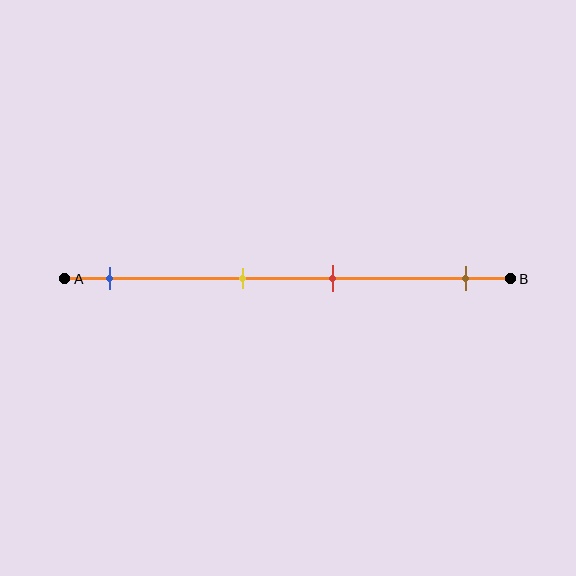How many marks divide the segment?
There are 4 marks dividing the segment.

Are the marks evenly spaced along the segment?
No, the marks are not evenly spaced.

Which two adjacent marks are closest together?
The yellow and red marks are the closest adjacent pair.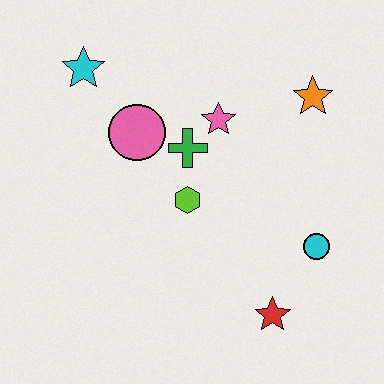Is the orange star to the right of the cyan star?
Yes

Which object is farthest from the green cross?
The red star is farthest from the green cross.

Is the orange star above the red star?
Yes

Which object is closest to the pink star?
The green cross is closest to the pink star.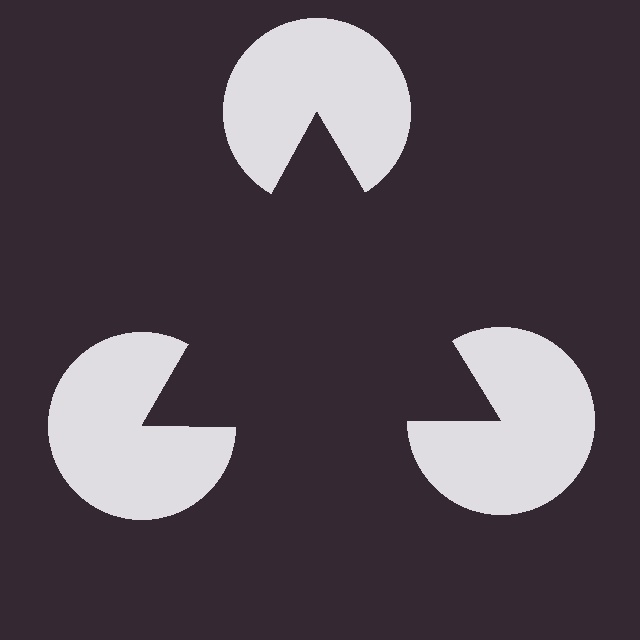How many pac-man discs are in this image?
There are 3 — one at each vertex of the illusory triangle.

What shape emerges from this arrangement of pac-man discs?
An illusory triangle — its edges are inferred from the aligned wedge cuts in the pac-man discs, not physically drawn.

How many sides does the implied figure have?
3 sides.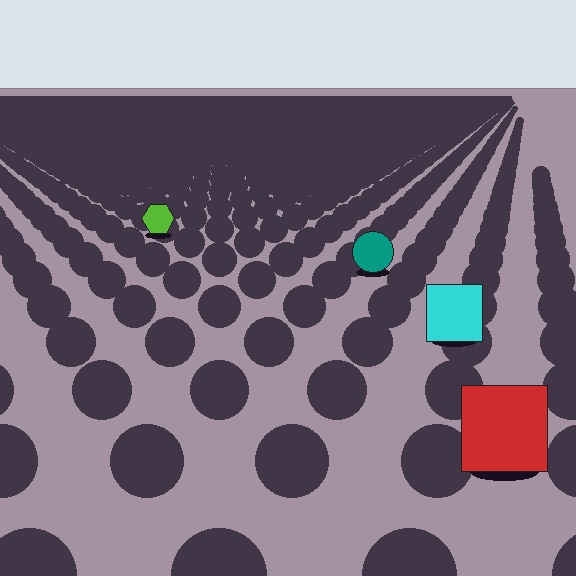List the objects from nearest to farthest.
From nearest to farthest: the red square, the cyan square, the teal circle, the lime hexagon.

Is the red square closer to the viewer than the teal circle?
Yes. The red square is closer — you can tell from the texture gradient: the ground texture is coarser near it.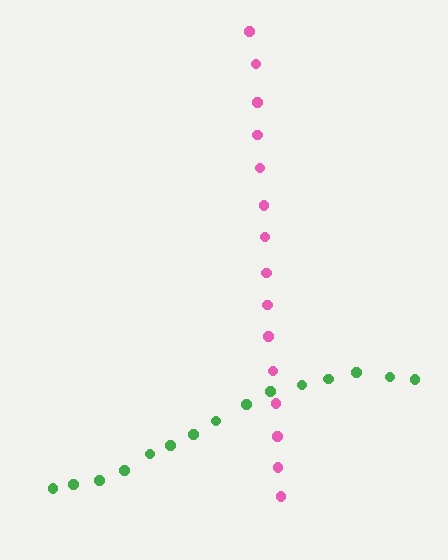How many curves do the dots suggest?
There are 2 distinct paths.